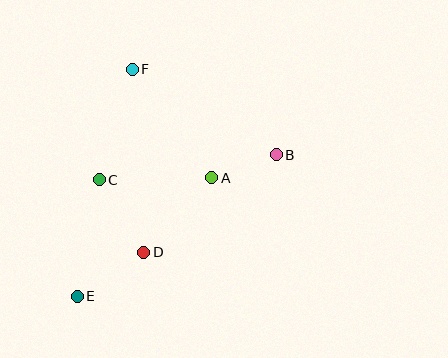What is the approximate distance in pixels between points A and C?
The distance between A and C is approximately 113 pixels.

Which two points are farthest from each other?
Points B and E are farthest from each other.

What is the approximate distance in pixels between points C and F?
The distance between C and F is approximately 115 pixels.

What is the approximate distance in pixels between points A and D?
The distance between A and D is approximately 101 pixels.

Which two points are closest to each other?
Points A and B are closest to each other.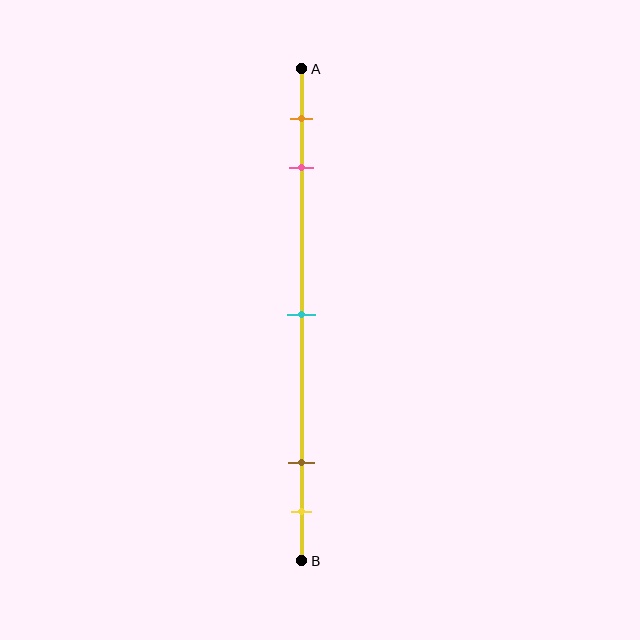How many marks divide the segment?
There are 5 marks dividing the segment.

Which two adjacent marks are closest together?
The brown and yellow marks are the closest adjacent pair.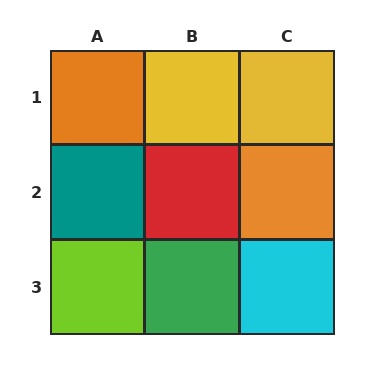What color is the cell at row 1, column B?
Yellow.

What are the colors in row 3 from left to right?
Lime, green, cyan.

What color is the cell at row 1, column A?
Orange.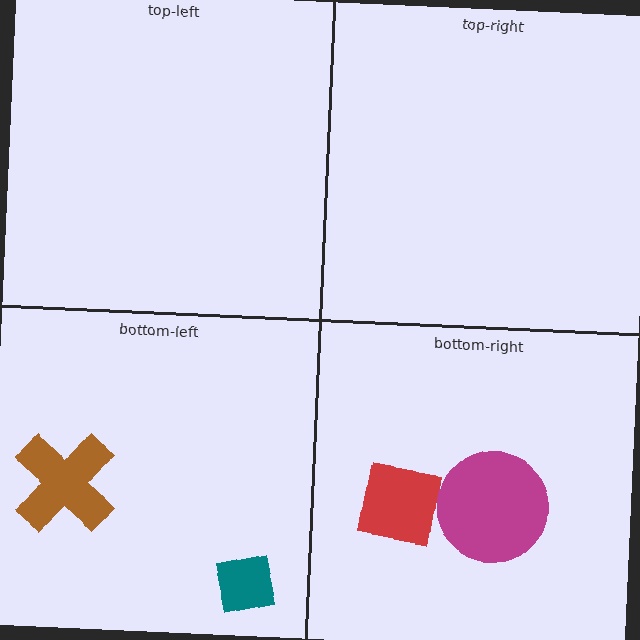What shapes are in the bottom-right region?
The magenta circle, the red square.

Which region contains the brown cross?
The bottom-left region.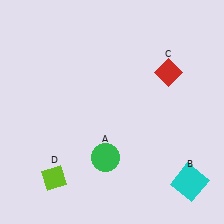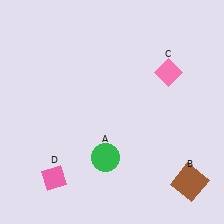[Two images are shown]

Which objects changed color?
B changed from cyan to brown. C changed from red to pink. D changed from lime to pink.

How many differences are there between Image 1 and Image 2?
There are 3 differences between the two images.